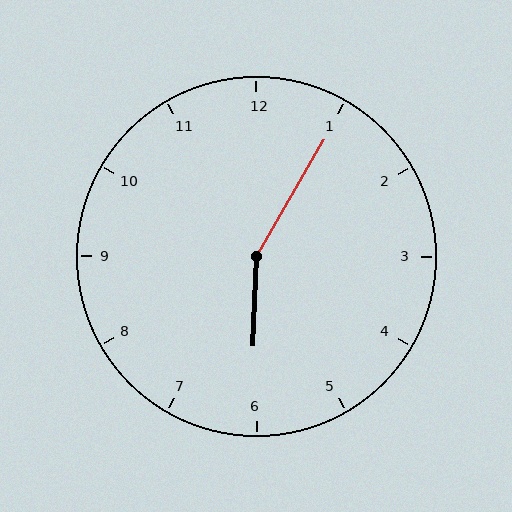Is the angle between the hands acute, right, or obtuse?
It is obtuse.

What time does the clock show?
6:05.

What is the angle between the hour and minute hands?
Approximately 152 degrees.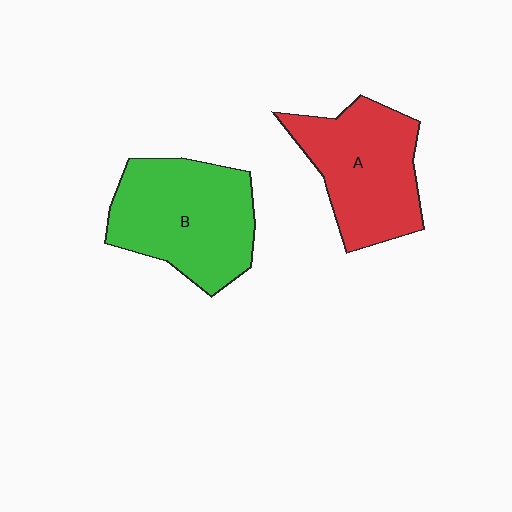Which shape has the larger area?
Shape B (green).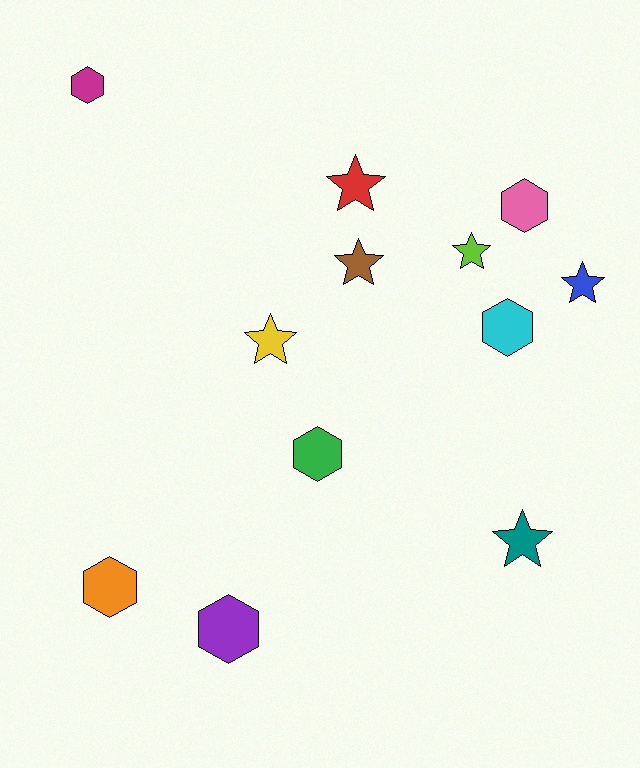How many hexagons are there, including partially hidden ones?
There are 6 hexagons.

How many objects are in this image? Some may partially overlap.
There are 12 objects.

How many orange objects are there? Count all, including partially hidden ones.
There is 1 orange object.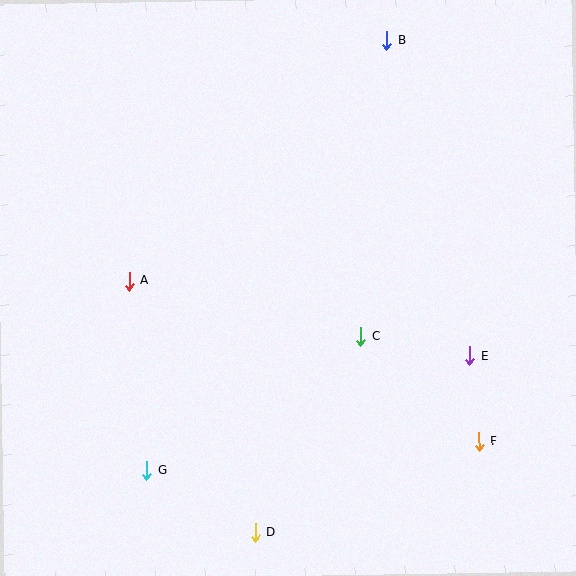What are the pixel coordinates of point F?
Point F is at (479, 441).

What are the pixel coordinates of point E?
Point E is at (470, 356).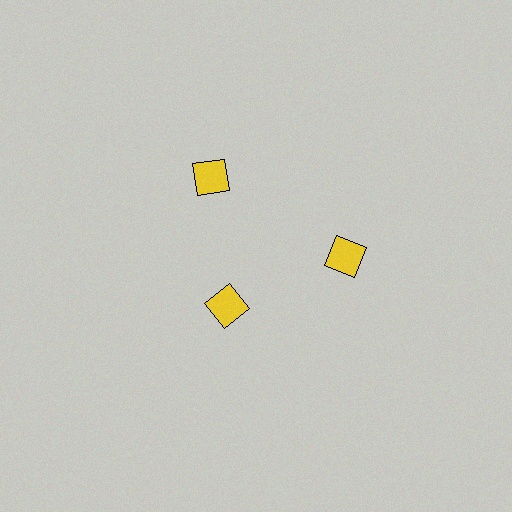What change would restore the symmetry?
The symmetry would be restored by moving it outward, back onto the ring so that all 3 squares sit at equal angles and equal distance from the center.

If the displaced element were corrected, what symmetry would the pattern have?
It would have 3-fold rotational symmetry — the pattern would map onto itself every 120 degrees.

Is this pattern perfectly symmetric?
No. The 3 yellow squares are arranged in a ring, but one element near the 7 o'clock position is pulled inward toward the center, breaking the 3-fold rotational symmetry.